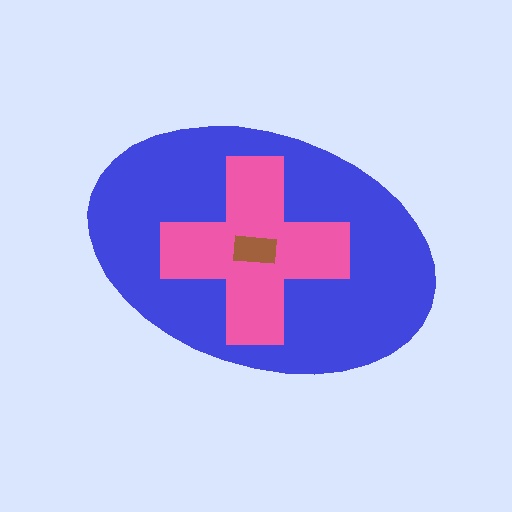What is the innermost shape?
The brown rectangle.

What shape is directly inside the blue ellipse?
The pink cross.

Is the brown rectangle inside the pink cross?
Yes.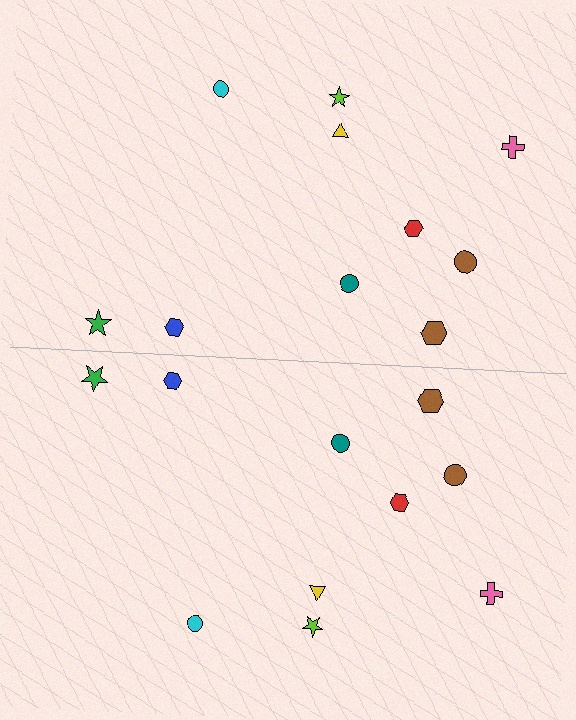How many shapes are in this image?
There are 20 shapes in this image.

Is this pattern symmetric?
Yes, this pattern has bilateral (reflection) symmetry.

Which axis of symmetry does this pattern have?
The pattern has a horizontal axis of symmetry running through the center of the image.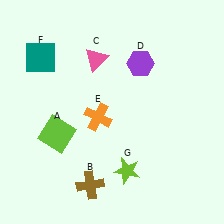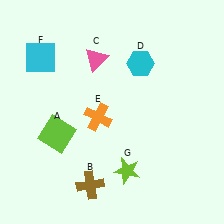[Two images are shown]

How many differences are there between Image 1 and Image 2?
There are 2 differences between the two images.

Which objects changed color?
D changed from purple to cyan. F changed from teal to cyan.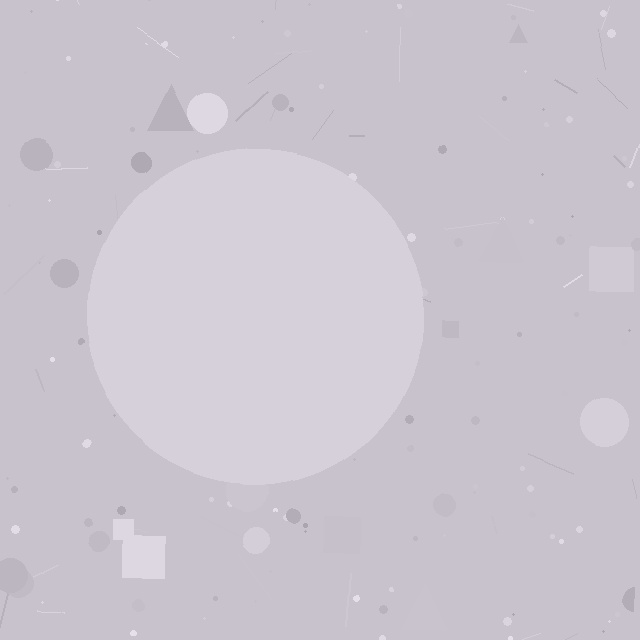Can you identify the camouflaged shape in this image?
The camouflaged shape is a circle.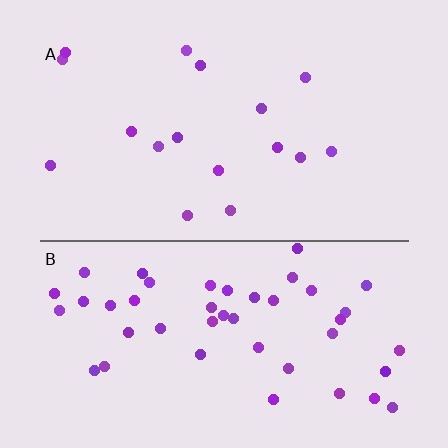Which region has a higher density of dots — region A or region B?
B (the bottom).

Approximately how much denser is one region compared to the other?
Approximately 2.7× — region B over region A.